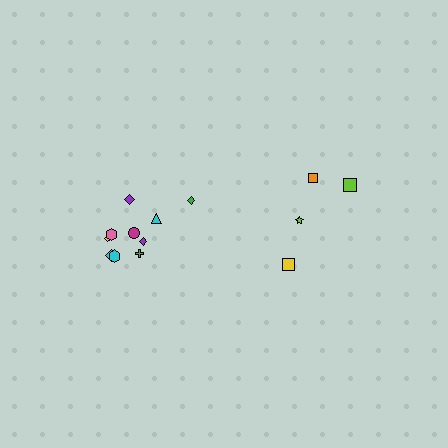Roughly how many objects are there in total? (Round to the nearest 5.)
Roughly 15 objects in total.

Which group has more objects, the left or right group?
The left group.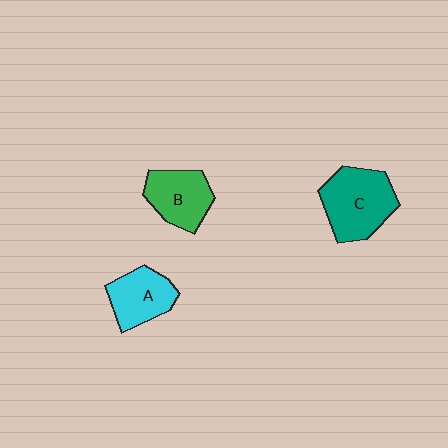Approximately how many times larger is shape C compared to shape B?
Approximately 1.4 times.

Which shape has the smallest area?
Shape A (cyan).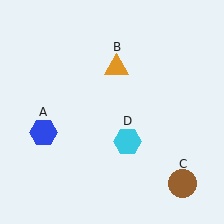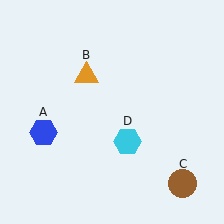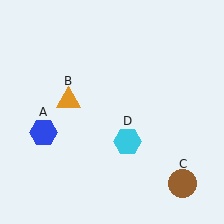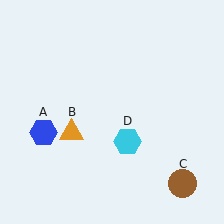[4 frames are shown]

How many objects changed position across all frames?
1 object changed position: orange triangle (object B).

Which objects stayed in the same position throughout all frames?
Blue hexagon (object A) and brown circle (object C) and cyan hexagon (object D) remained stationary.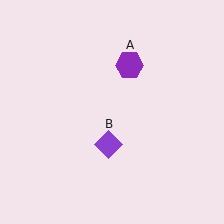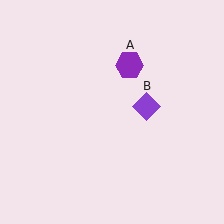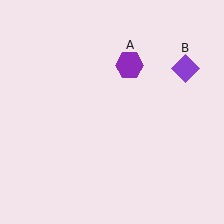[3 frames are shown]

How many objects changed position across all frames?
1 object changed position: purple diamond (object B).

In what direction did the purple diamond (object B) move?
The purple diamond (object B) moved up and to the right.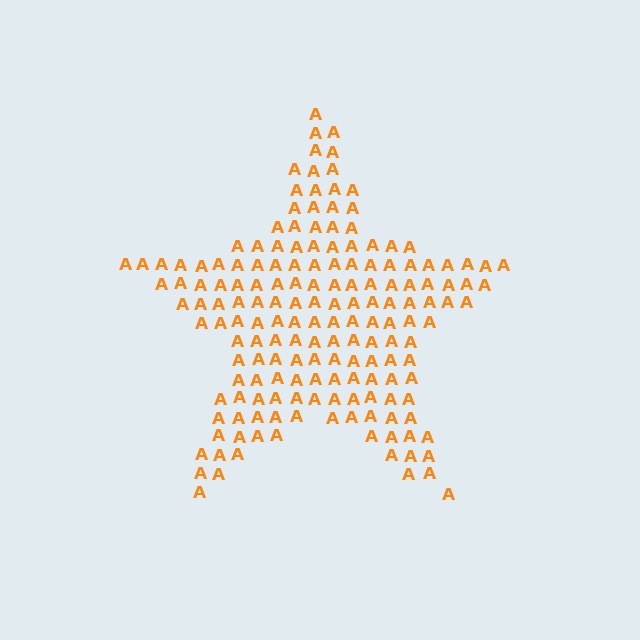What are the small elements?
The small elements are letter A's.